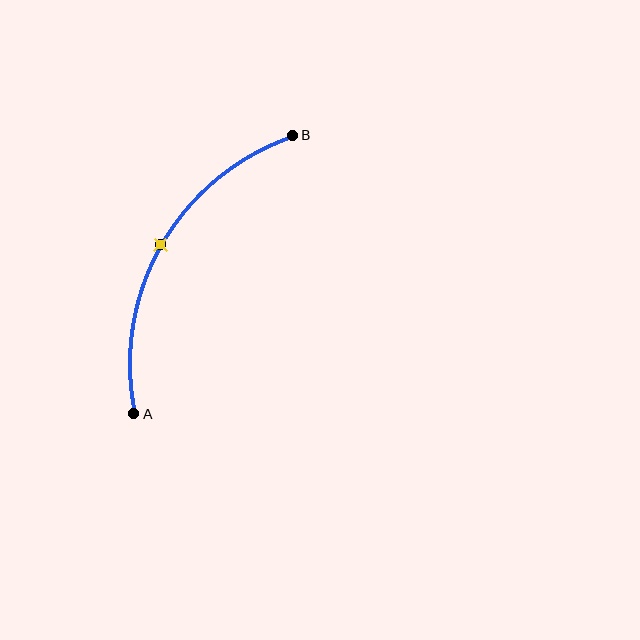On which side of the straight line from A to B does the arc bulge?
The arc bulges to the left of the straight line connecting A and B.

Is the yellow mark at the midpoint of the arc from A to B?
Yes. The yellow mark lies on the arc at equal arc-length from both A and B — it is the arc midpoint.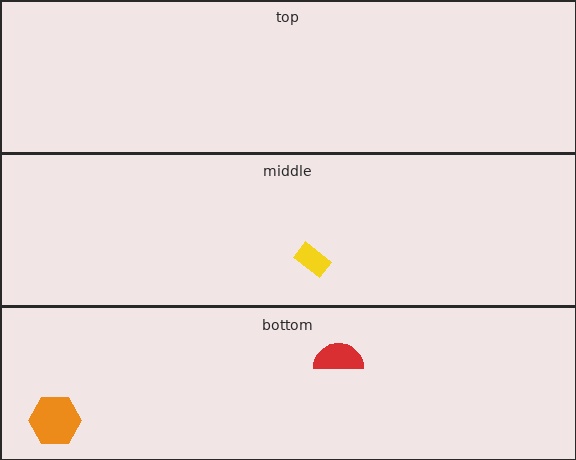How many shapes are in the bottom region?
2.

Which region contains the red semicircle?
The bottom region.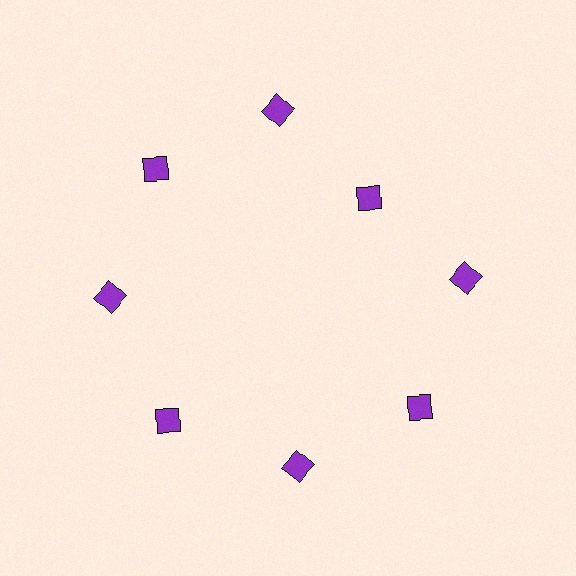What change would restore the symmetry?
The symmetry would be restored by moving it outward, back onto the ring so that all 8 diamonds sit at equal angles and equal distance from the center.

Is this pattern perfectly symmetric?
No. The 8 purple diamonds are arranged in a ring, but one element near the 2 o'clock position is pulled inward toward the center, breaking the 8-fold rotational symmetry.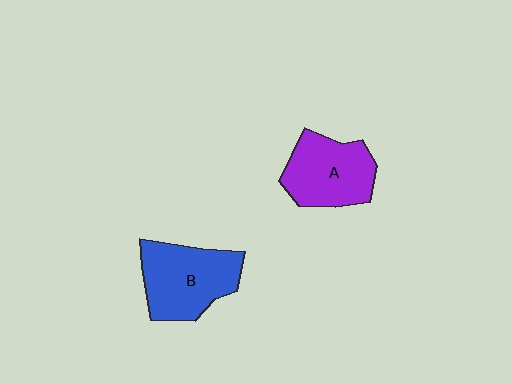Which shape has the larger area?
Shape B (blue).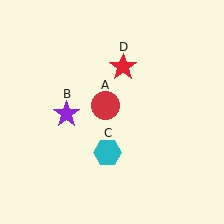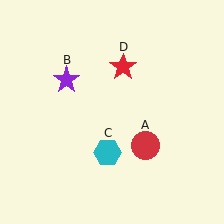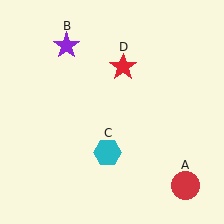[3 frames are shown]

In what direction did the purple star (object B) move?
The purple star (object B) moved up.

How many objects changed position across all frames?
2 objects changed position: red circle (object A), purple star (object B).